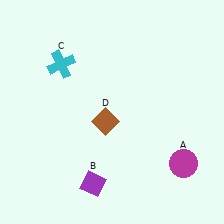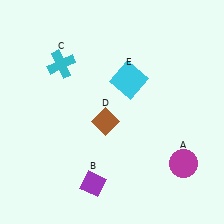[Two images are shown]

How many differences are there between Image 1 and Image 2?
There is 1 difference between the two images.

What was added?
A cyan square (E) was added in Image 2.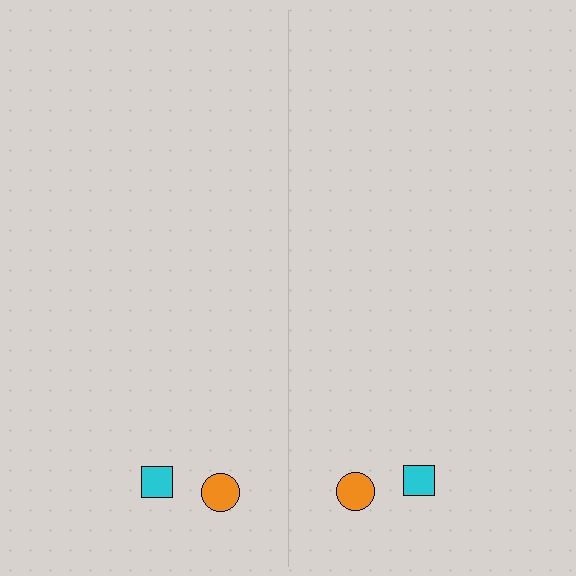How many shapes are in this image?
There are 4 shapes in this image.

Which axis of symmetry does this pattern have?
The pattern has a vertical axis of symmetry running through the center of the image.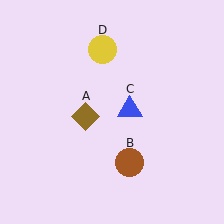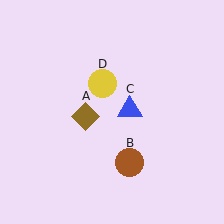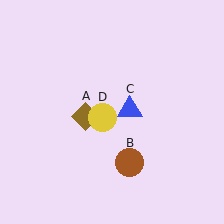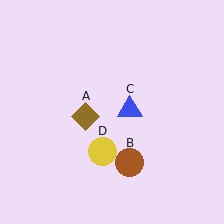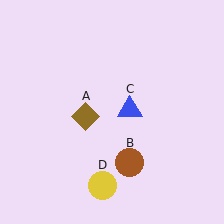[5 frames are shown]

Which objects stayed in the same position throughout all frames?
Brown diamond (object A) and brown circle (object B) and blue triangle (object C) remained stationary.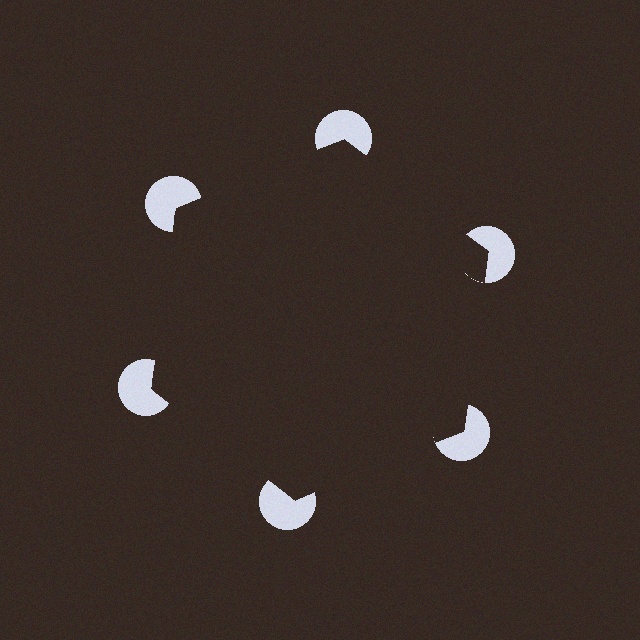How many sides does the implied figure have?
6 sides.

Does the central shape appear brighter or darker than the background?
It typically appears slightly darker than the background, even though no actual brightness change is drawn.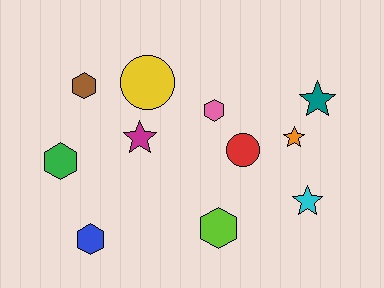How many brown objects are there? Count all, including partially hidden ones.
There is 1 brown object.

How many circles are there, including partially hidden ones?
There are 2 circles.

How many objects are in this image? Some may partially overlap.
There are 11 objects.